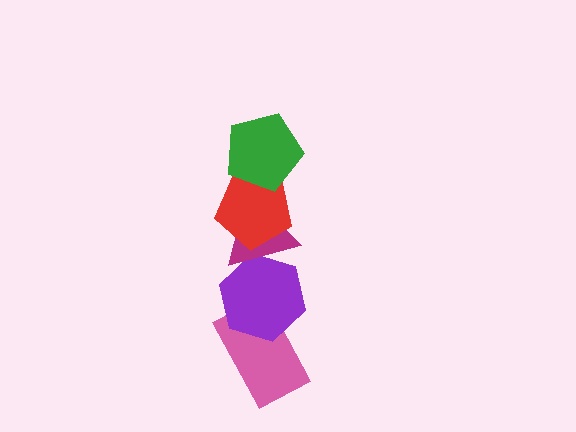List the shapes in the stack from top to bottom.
From top to bottom: the green pentagon, the red pentagon, the magenta triangle, the purple hexagon, the pink rectangle.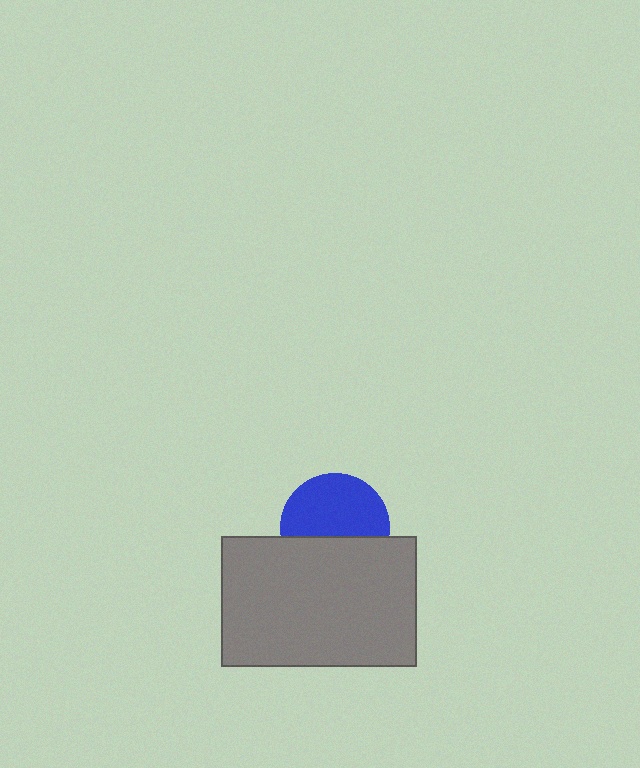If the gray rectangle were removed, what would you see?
You would see the complete blue circle.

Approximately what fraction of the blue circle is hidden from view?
Roughly 41% of the blue circle is hidden behind the gray rectangle.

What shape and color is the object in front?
The object in front is a gray rectangle.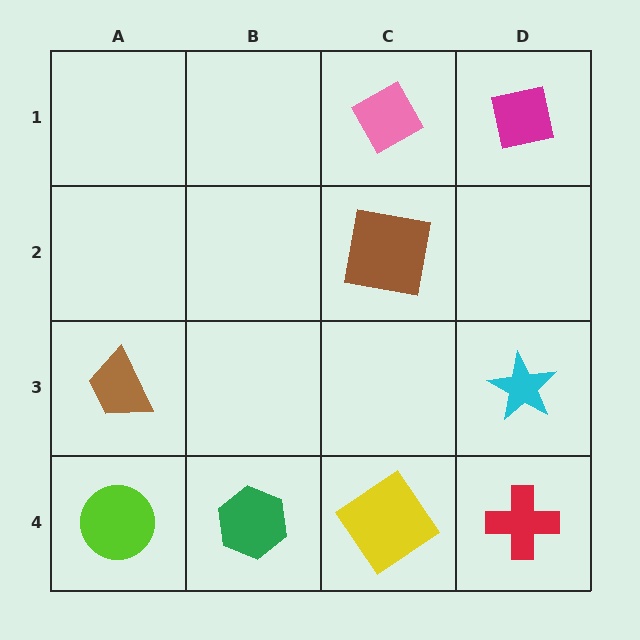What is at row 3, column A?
A brown trapezoid.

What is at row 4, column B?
A green hexagon.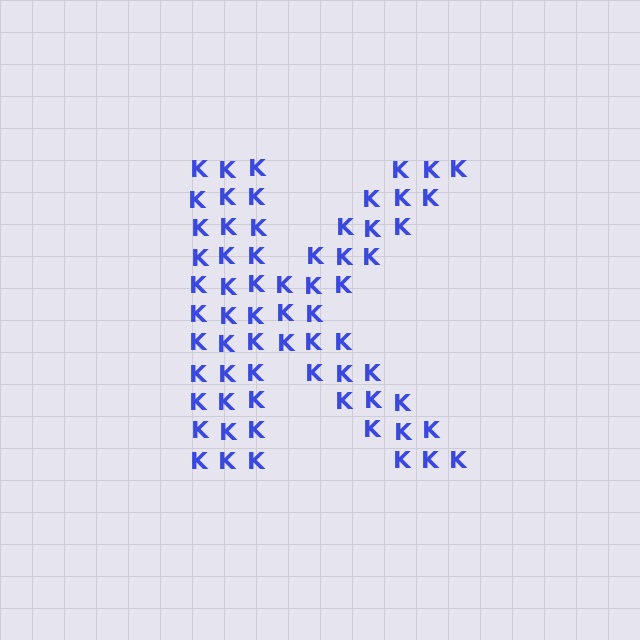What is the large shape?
The large shape is the letter K.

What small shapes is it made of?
It is made of small letter K's.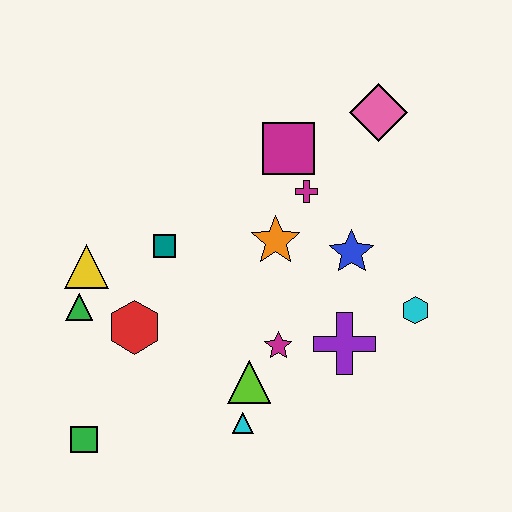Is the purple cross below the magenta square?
Yes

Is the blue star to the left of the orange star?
No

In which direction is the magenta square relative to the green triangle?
The magenta square is to the right of the green triangle.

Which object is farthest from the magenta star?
The pink diamond is farthest from the magenta star.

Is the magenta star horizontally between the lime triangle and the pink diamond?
Yes